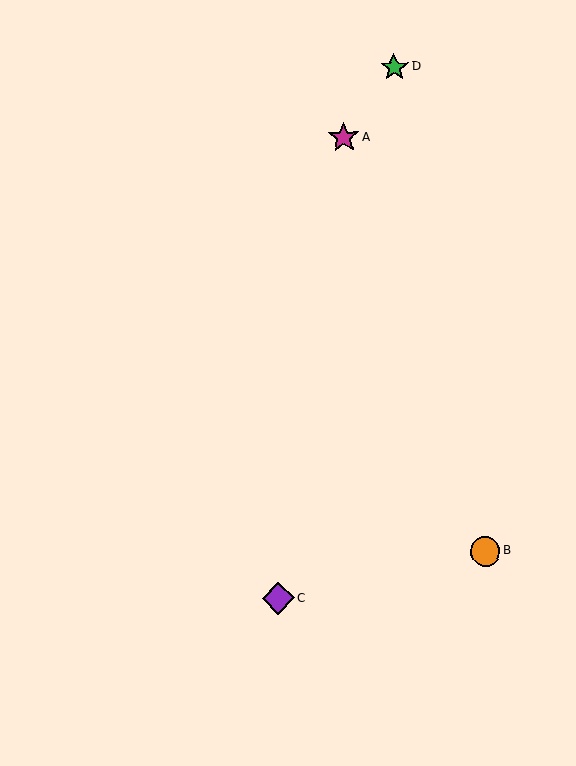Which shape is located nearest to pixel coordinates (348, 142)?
The magenta star (labeled A) at (344, 138) is nearest to that location.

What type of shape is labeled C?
Shape C is a purple diamond.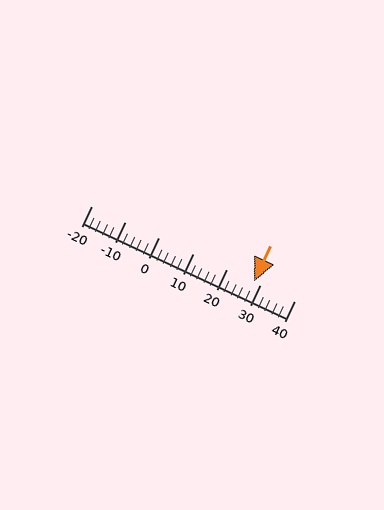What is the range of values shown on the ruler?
The ruler shows values from -20 to 40.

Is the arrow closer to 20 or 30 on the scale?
The arrow is closer to 30.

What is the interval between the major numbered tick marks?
The major tick marks are spaced 10 units apart.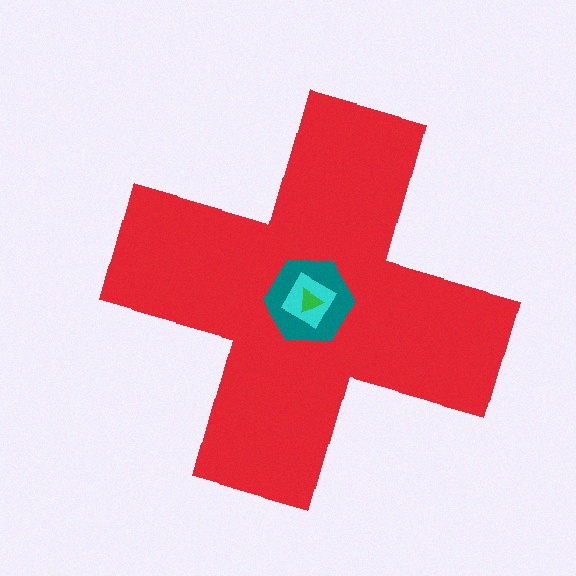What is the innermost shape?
The green triangle.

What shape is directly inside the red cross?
The teal hexagon.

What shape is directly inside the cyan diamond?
The green triangle.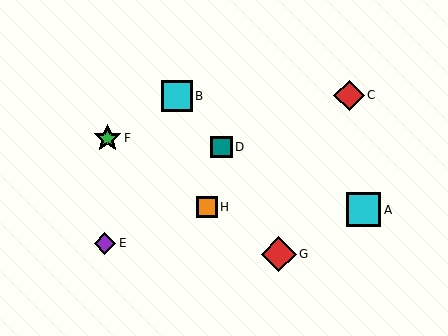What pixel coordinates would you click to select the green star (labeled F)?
Click at (107, 138) to select the green star F.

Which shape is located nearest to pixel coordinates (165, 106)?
The cyan square (labeled B) at (177, 96) is nearest to that location.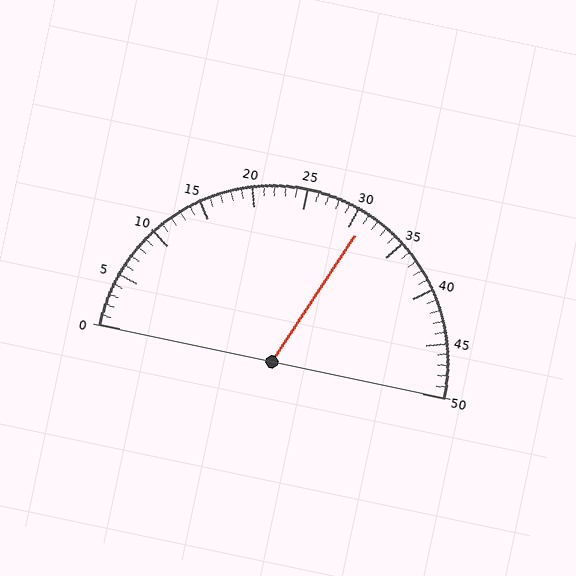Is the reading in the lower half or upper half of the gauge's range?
The reading is in the upper half of the range (0 to 50).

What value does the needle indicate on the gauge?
The needle indicates approximately 31.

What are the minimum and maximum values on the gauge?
The gauge ranges from 0 to 50.